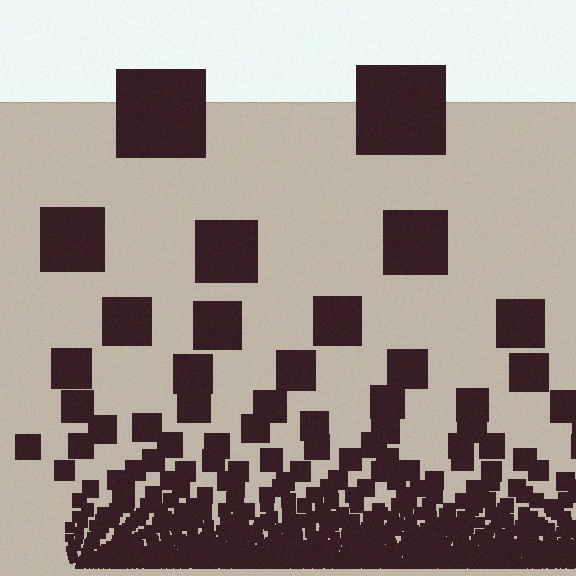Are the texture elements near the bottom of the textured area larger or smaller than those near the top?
Smaller. The gradient is inverted — elements near the bottom are smaller and denser.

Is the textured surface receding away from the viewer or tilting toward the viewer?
The surface appears to tilt toward the viewer. Texture elements get larger and sparser toward the top.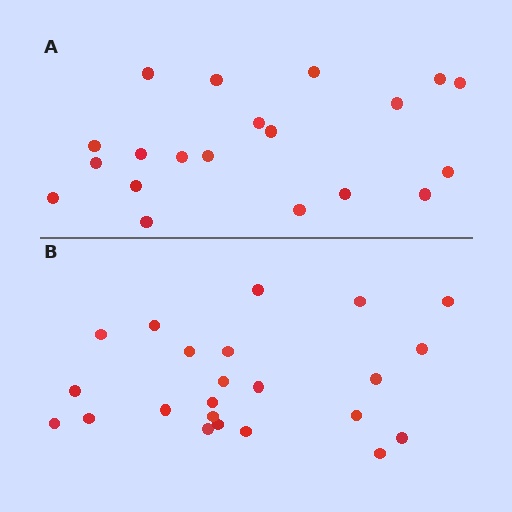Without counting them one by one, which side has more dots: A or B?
Region B (the bottom region) has more dots.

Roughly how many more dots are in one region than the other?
Region B has just a few more — roughly 2 or 3 more dots than region A.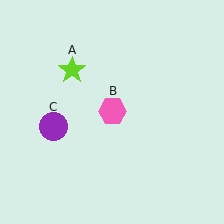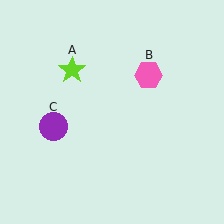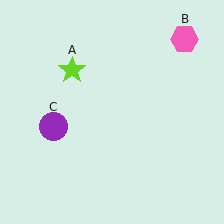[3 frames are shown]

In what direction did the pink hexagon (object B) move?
The pink hexagon (object B) moved up and to the right.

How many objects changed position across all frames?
1 object changed position: pink hexagon (object B).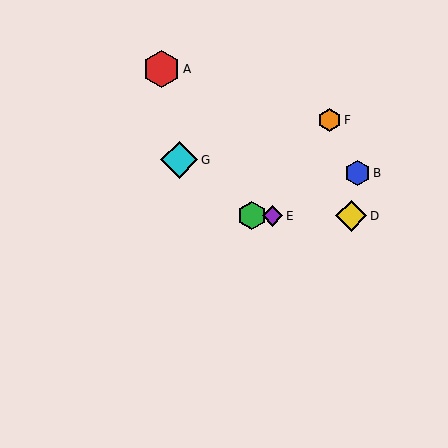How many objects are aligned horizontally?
3 objects (C, D, E) are aligned horizontally.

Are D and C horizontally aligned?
Yes, both are at y≈216.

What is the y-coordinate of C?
Object C is at y≈216.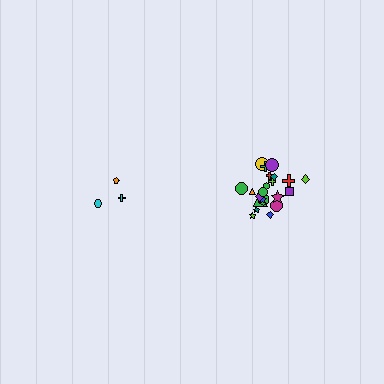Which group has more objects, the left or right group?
The right group.